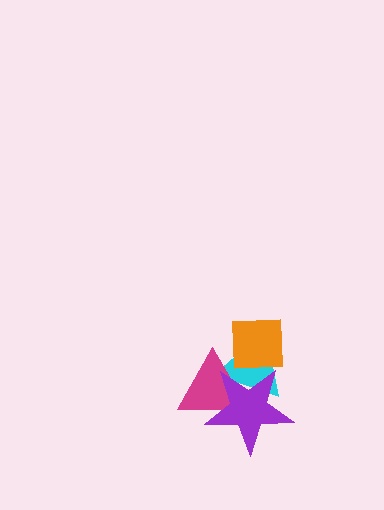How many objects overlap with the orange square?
3 objects overlap with the orange square.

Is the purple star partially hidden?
No, no other shape covers it.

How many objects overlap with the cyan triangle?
3 objects overlap with the cyan triangle.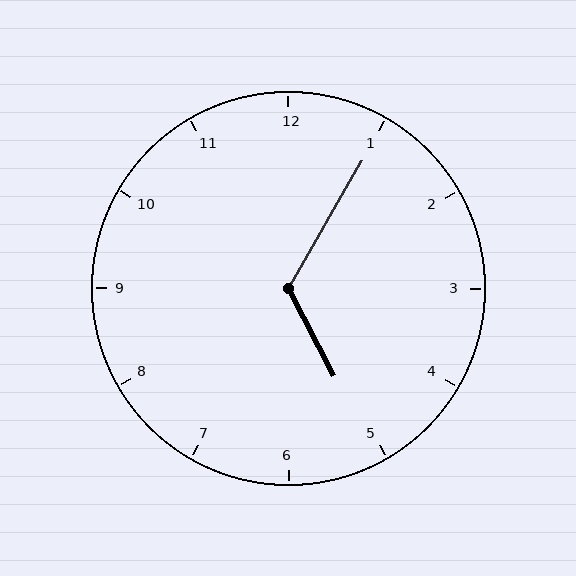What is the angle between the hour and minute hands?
Approximately 122 degrees.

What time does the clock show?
5:05.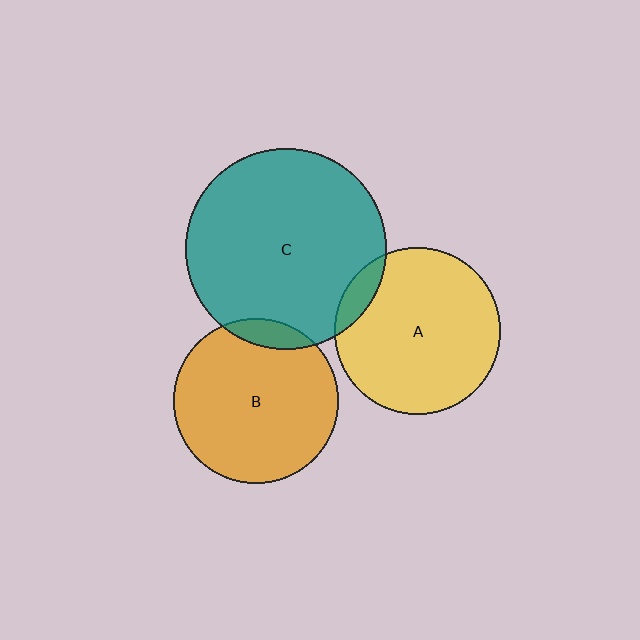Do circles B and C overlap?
Yes.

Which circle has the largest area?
Circle C (teal).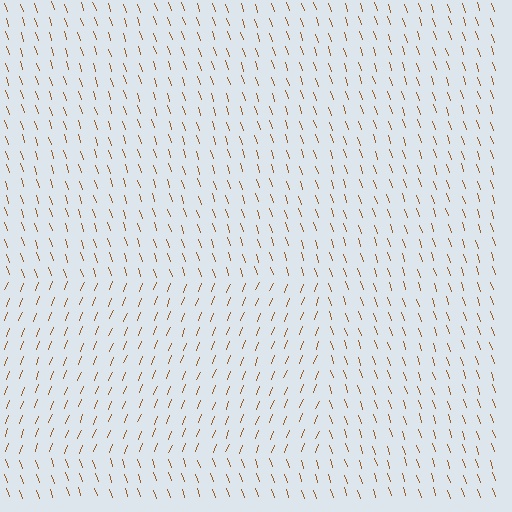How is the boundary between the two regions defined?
The boundary is defined purely by a change in line orientation (approximately 40 degrees difference). All lines are the same color and thickness.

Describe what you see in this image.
The image is filled with small brown line segments. A rectangle region in the image has lines oriented differently from the surrounding lines, creating a visible texture boundary.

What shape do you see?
I see a rectangle.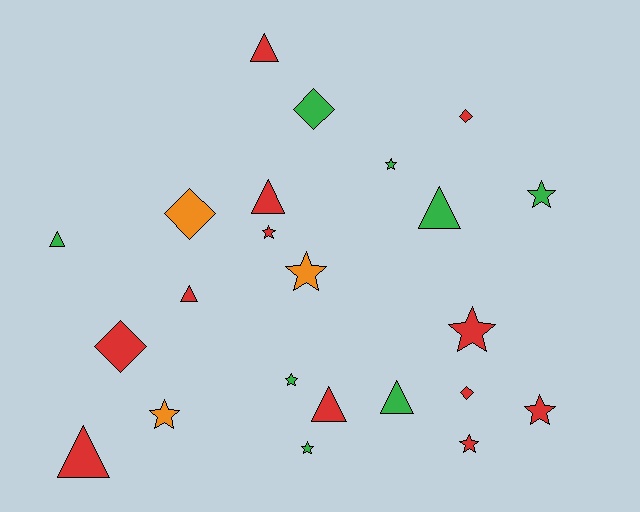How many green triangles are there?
There are 3 green triangles.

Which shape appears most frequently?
Star, with 10 objects.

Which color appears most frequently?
Red, with 12 objects.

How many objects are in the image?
There are 23 objects.